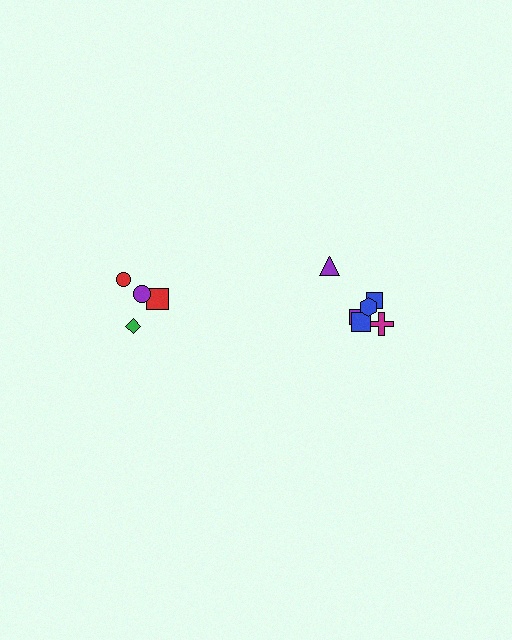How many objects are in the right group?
There are 6 objects.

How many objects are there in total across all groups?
There are 10 objects.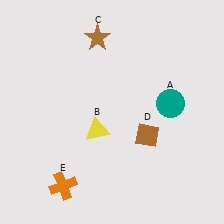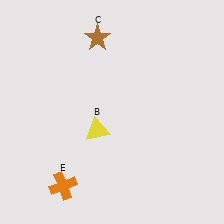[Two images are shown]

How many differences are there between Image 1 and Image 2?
There are 2 differences between the two images.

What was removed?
The teal circle (A), the brown diamond (D) were removed in Image 2.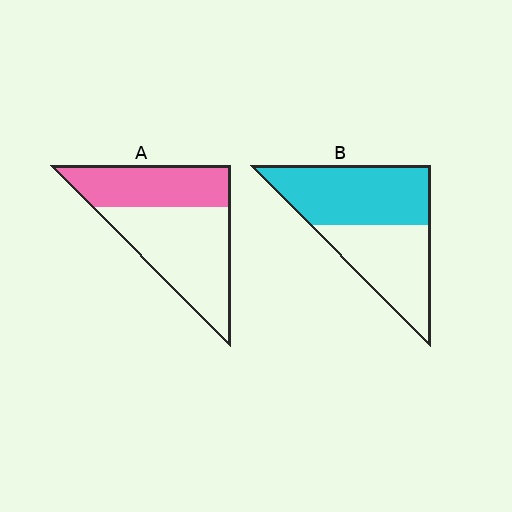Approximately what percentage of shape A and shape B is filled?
A is approximately 40% and B is approximately 55%.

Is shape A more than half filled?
No.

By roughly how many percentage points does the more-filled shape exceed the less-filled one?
By roughly 15 percentage points (B over A).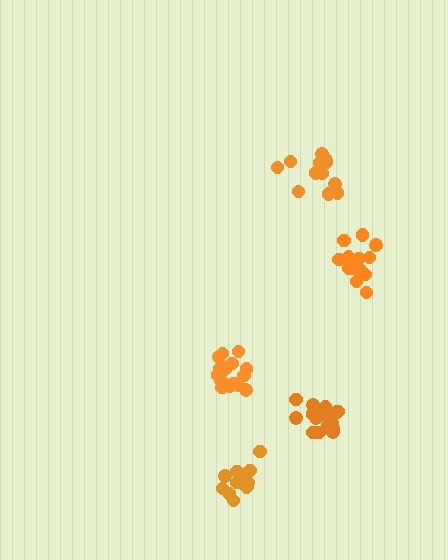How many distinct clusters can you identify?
There are 5 distinct clusters.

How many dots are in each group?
Group 1: 17 dots, Group 2: 13 dots, Group 3: 14 dots, Group 4: 17 dots, Group 5: 17 dots (78 total).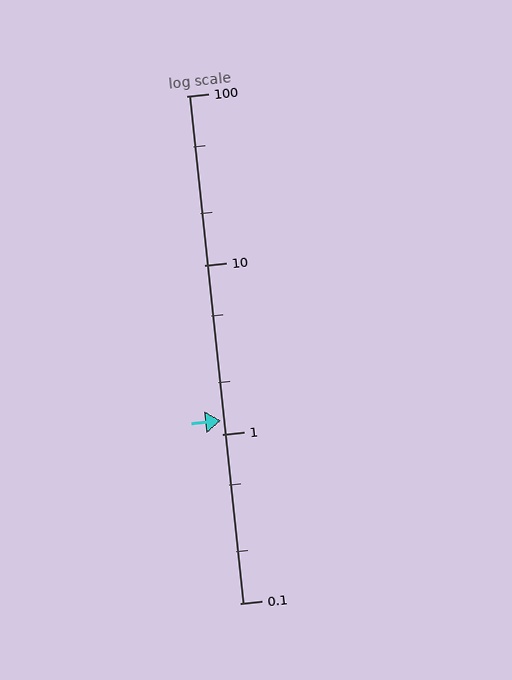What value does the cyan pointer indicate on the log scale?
The pointer indicates approximately 1.2.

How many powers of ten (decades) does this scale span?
The scale spans 3 decades, from 0.1 to 100.